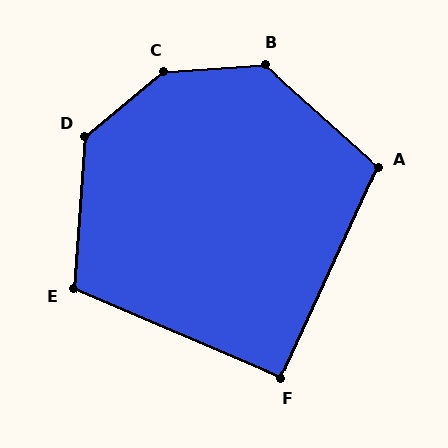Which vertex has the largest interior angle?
C, at approximately 144 degrees.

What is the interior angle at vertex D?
Approximately 134 degrees (obtuse).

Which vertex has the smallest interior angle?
F, at approximately 92 degrees.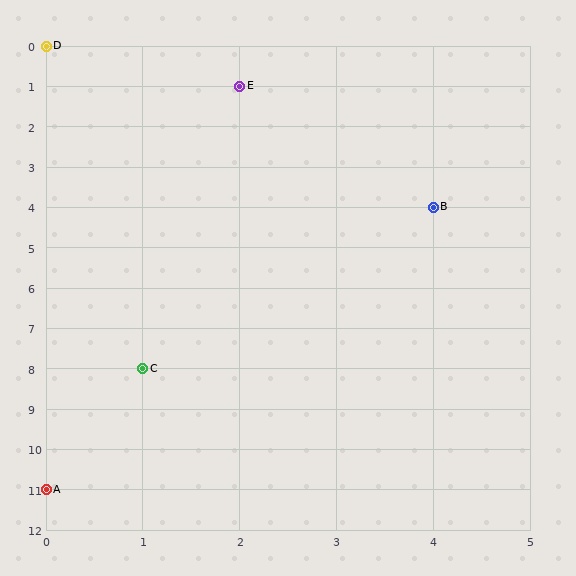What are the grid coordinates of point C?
Point C is at grid coordinates (1, 8).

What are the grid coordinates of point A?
Point A is at grid coordinates (0, 11).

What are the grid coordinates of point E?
Point E is at grid coordinates (2, 1).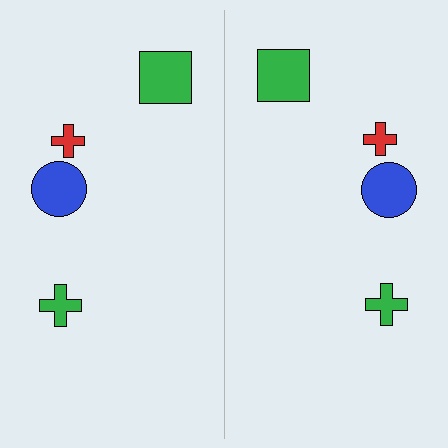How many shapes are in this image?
There are 8 shapes in this image.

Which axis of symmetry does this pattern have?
The pattern has a vertical axis of symmetry running through the center of the image.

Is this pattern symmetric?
Yes, this pattern has bilateral (reflection) symmetry.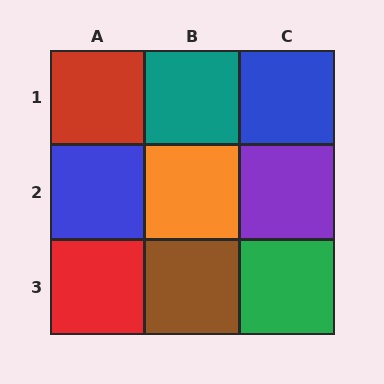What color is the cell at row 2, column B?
Orange.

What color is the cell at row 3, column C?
Green.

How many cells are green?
1 cell is green.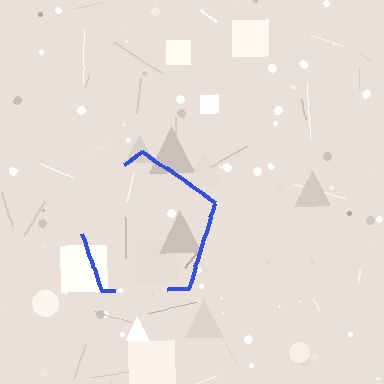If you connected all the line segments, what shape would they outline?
They would outline a pentagon.